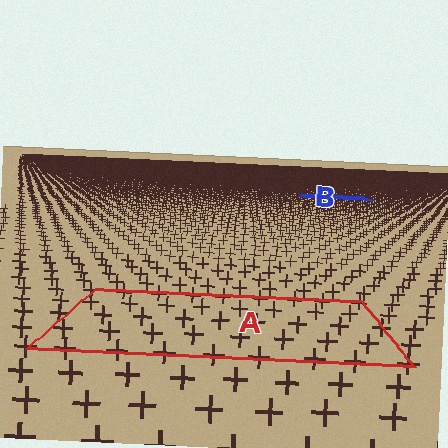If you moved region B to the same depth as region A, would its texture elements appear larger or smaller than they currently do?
They would appear larger. At a closer depth, the same texture elements are projected at a bigger on-screen size.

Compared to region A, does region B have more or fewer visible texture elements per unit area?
Region B has more texture elements per unit area — they are packed more densely because it is farther away.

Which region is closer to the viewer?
Region A is closer. The texture elements there are larger and more spread out.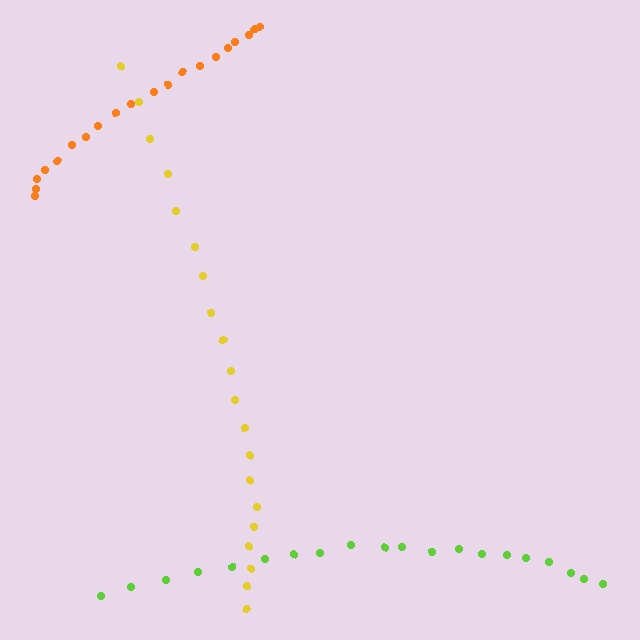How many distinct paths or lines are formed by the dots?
There are 3 distinct paths.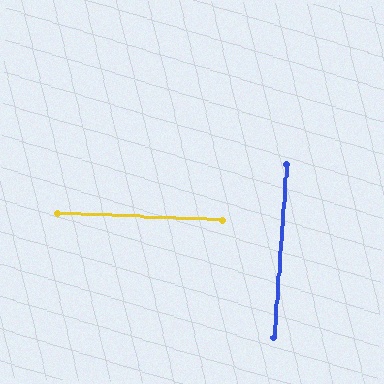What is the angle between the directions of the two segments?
Approximately 88 degrees.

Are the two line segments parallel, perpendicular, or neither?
Perpendicular — they meet at approximately 88°.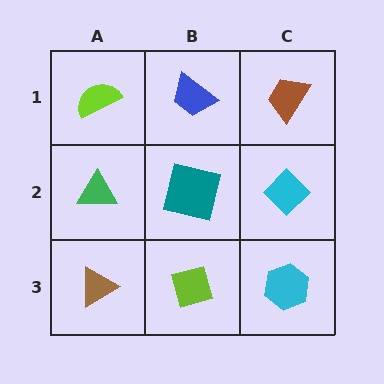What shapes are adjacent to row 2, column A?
A lime semicircle (row 1, column A), a brown triangle (row 3, column A), a teal square (row 2, column B).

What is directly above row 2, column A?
A lime semicircle.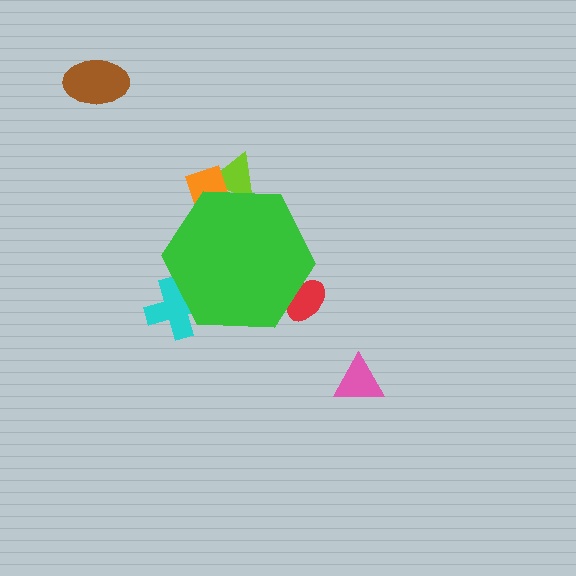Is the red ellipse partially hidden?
Yes, the red ellipse is partially hidden behind the green hexagon.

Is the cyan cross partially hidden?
Yes, the cyan cross is partially hidden behind the green hexagon.